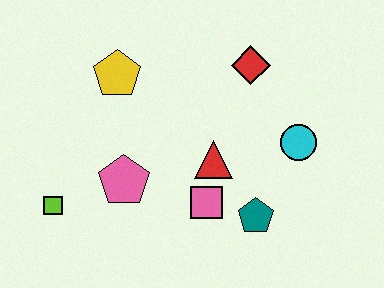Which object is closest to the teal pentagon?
The pink square is closest to the teal pentagon.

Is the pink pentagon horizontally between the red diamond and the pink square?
No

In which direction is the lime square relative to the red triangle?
The lime square is to the left of the red triangle.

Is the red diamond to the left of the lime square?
No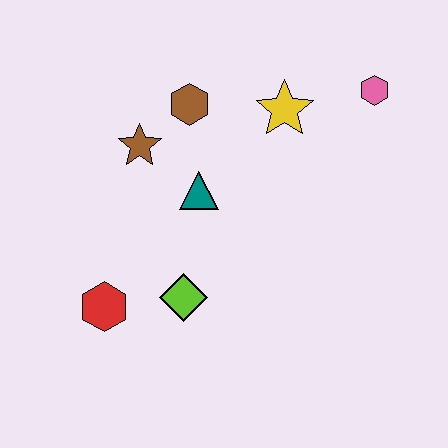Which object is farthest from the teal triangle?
The pink hexagon is farthest from the teal triangle.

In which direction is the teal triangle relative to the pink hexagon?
The teal triangle is to the left of the pink hexagon.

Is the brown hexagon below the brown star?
No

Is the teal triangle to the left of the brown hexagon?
No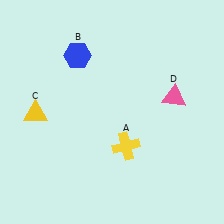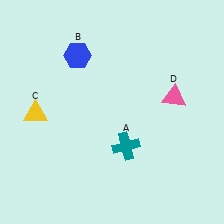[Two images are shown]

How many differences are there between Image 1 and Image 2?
There is 1 difference between the two images.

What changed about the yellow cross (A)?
In Image 1, A is yellow. In Image 2, it changed to teal.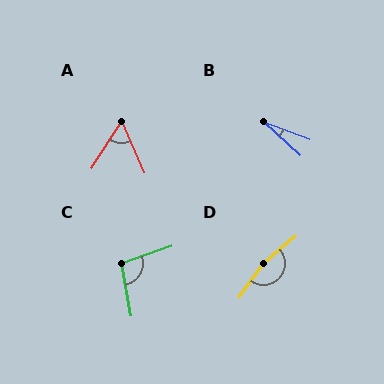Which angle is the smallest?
B, at approximately 21 degrees.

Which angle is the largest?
D, at approximately 166 degrees.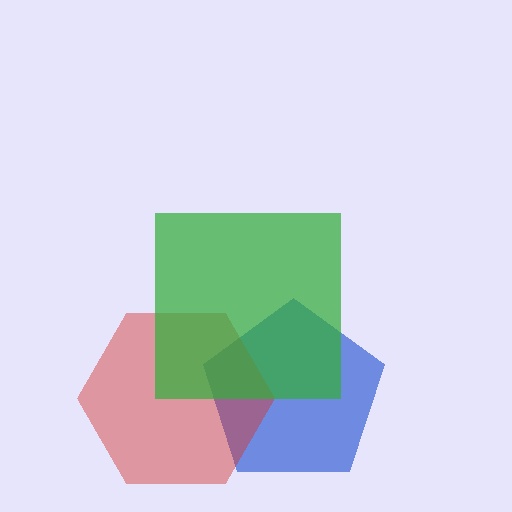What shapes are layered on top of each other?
The layered shapes are: a blue pentagon, a red hexagon, a green square.